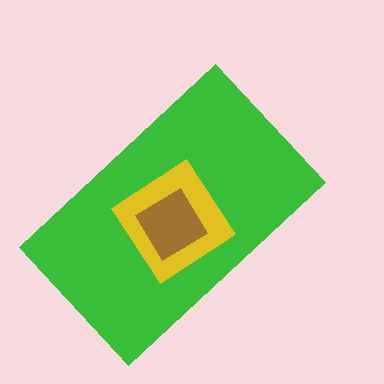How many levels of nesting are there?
3.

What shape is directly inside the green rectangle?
The yellow diamond.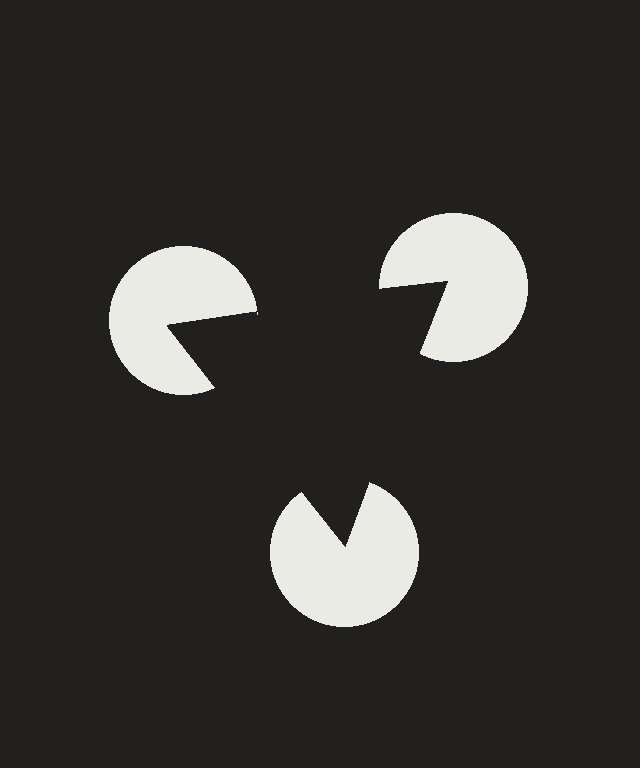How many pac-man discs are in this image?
There are 3 — one at each vertex of the illusory triangle.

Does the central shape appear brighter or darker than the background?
It typically appears slightly darker than the background, even though no actual brightness change is drawn.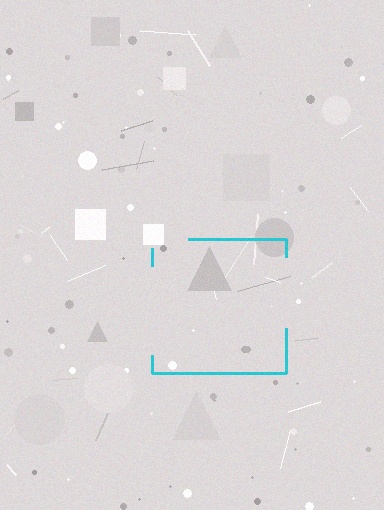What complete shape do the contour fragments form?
The contour fragments form a square.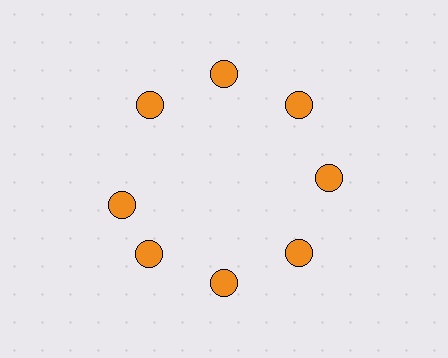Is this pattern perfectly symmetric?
No. The 8 orange circles are arranged in a ring, but one element near the 9 o'clock position is rotated out of alignment along the ring, breaking the 8-fold rotational symmetry.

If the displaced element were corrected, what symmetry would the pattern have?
It would have 8-fold rotational symmetry — the pattern would map onto itself every 45 degrees.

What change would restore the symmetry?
The symmetry would be restored by rotating it back into even spacing with its neighbors so that all 8 circles sit at equal angles and equal distance from the center.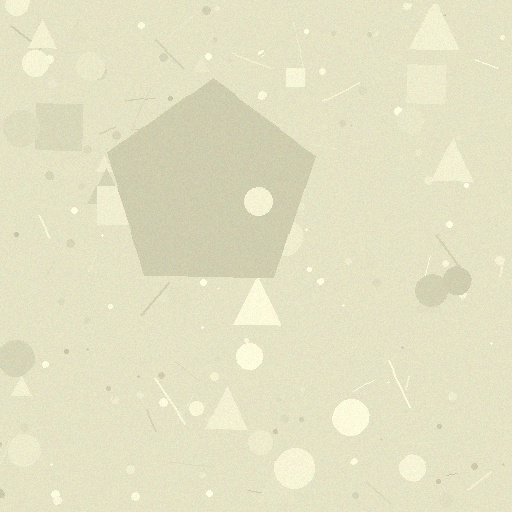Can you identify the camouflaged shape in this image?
The camouflaged shape is a pentagon.